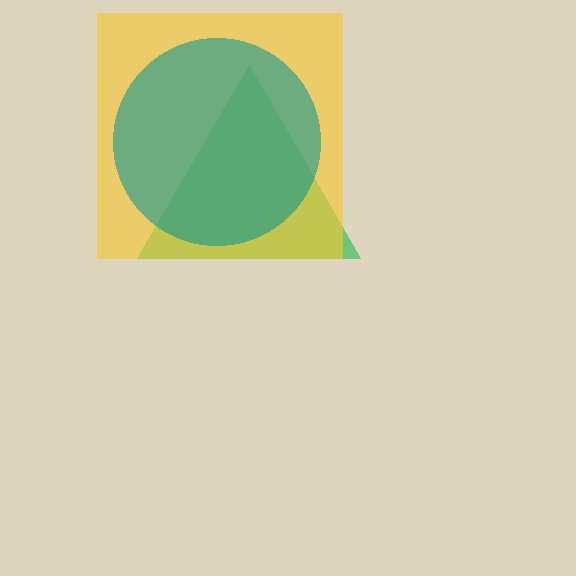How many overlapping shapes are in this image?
There are 3 overlapping shapes in the image.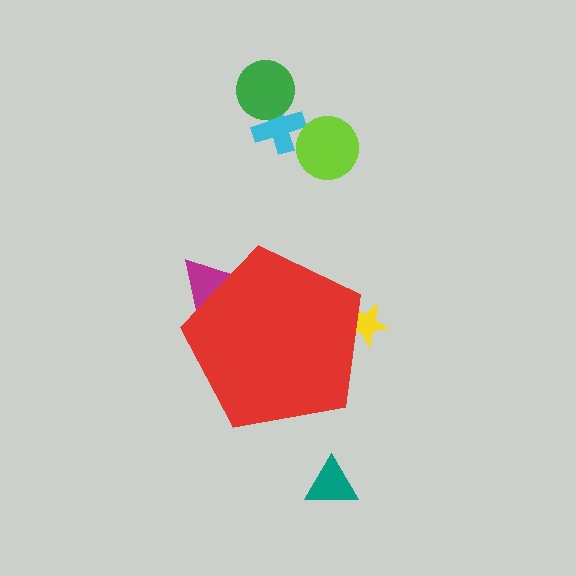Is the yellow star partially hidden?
Yes, the yellow star is partially hidden behind the red pentagon.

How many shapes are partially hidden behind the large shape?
2 shapes are partially hidden.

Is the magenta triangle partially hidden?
Yes, the magenta triangle is partially hidden behind the red pentagon.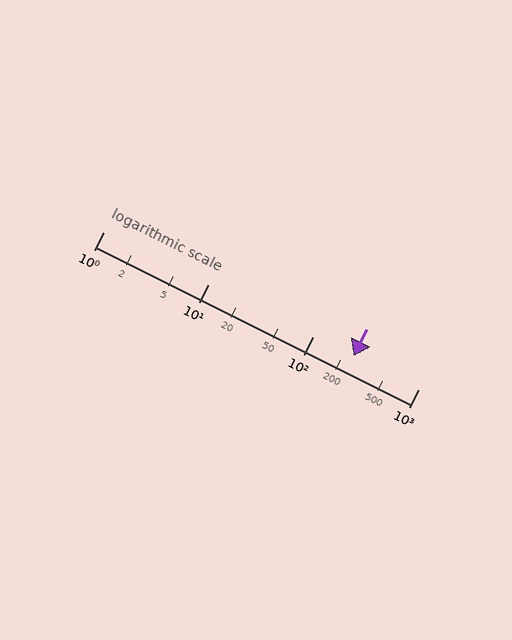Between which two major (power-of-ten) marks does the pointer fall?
The pointer is between 100 and 1000.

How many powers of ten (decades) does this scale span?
The scale spans 3 decades, from 1 to 1000.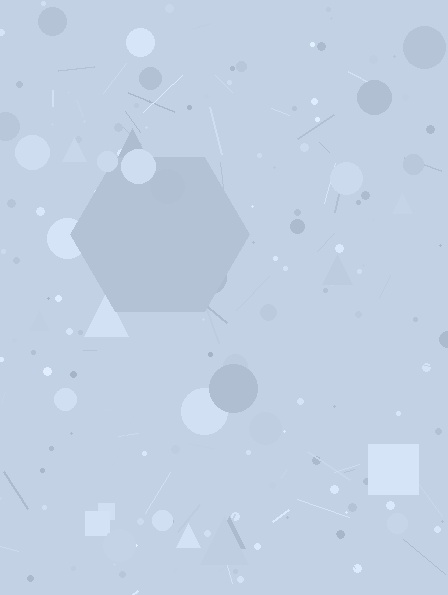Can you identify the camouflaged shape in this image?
The camouflaged shape is a hexagon.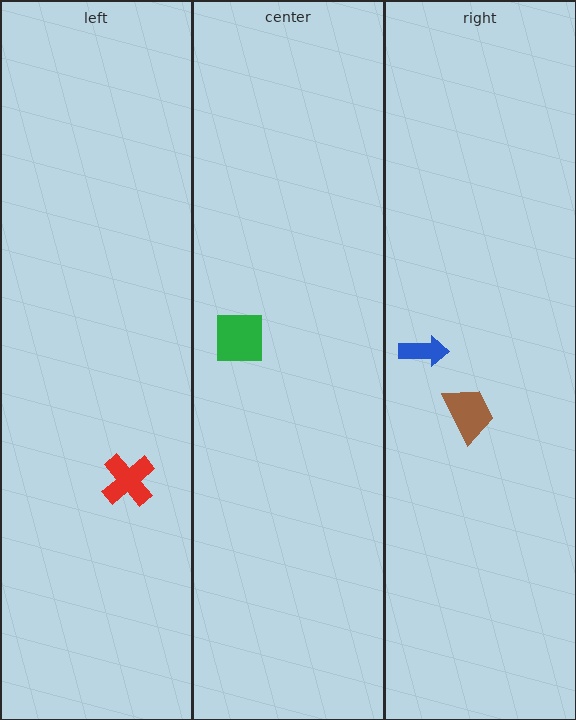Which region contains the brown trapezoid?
The right region.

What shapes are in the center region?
The green square.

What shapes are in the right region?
The brown trapezoid, the blue arrow.